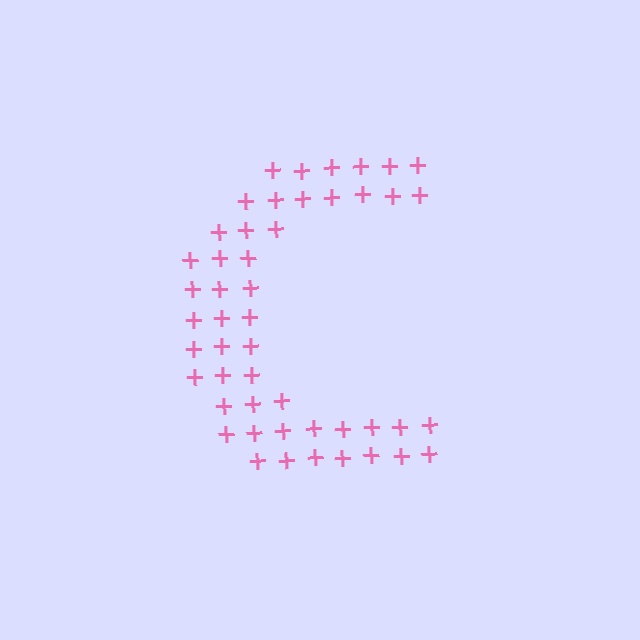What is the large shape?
The large shape is the letter C.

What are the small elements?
The small elements are plus signs.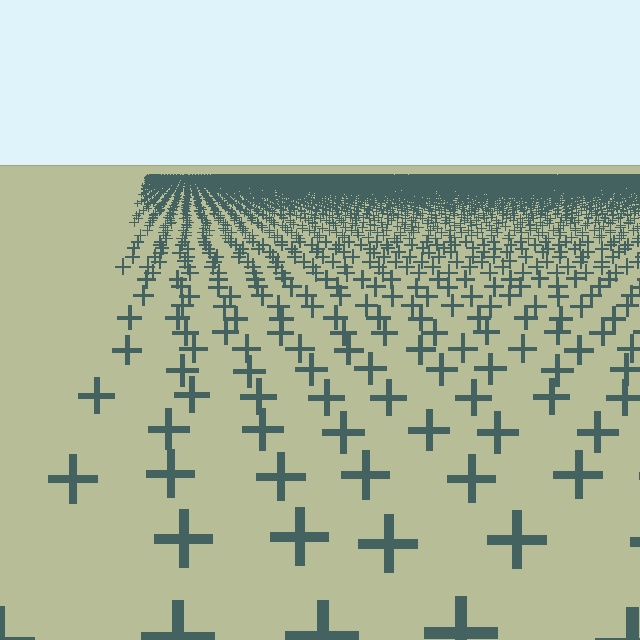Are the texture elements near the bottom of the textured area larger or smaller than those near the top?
Larger. Near the bottom, elements are closer to the viewer and appear at a bigger on-screen size.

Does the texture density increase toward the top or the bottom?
Density increases toward the top.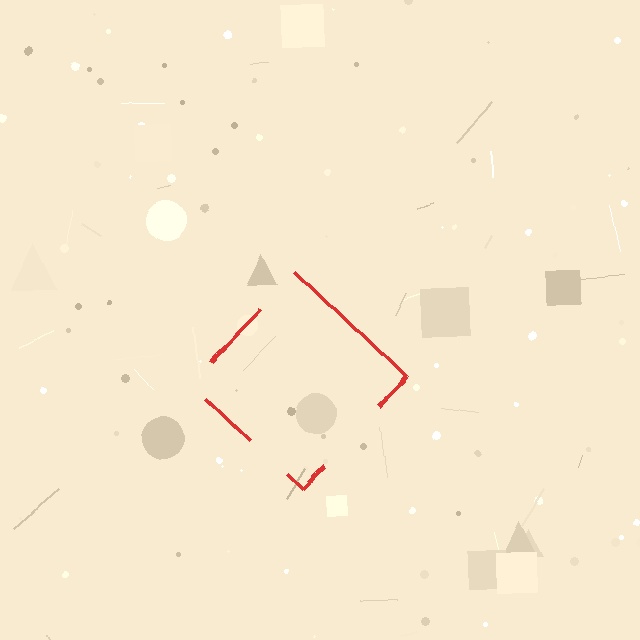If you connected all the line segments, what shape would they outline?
They would outline a diamond.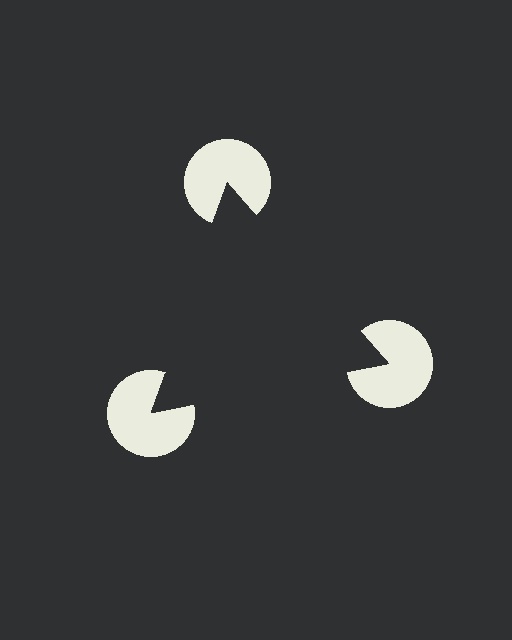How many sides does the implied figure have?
3 sides.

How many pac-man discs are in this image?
There are 3 — one at each vertex of the illusory triangle.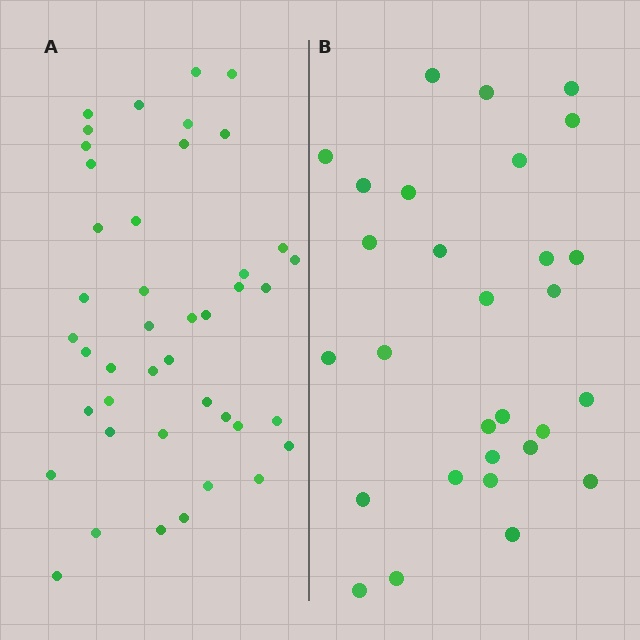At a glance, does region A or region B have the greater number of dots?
Region A (the left region) has more dots.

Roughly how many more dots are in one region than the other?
Region A has approximately 15 more dots than region B.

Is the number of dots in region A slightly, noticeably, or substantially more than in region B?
Region A has substantially more. The ratio is roughly 1.5 to 1.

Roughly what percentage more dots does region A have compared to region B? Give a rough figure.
About 50% more.